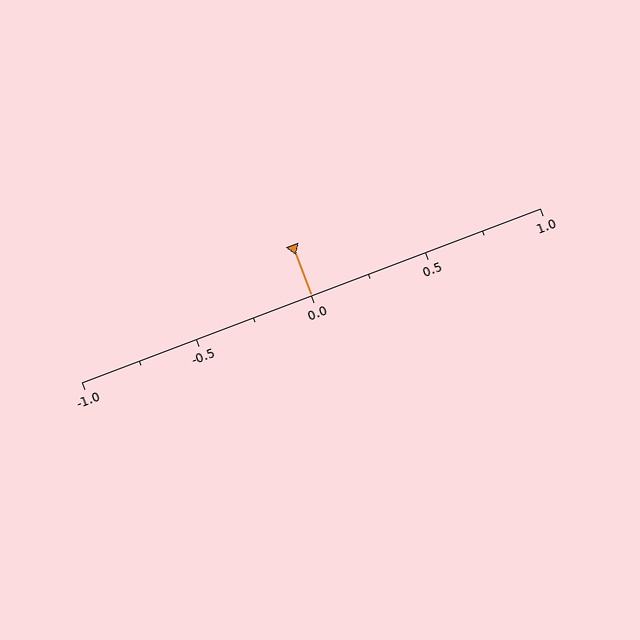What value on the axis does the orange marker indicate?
The marker indicates approximately 0.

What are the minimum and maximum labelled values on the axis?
The axis runs from -1.0 to 1.0.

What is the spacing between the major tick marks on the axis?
The major ticks are spaced 0.5 apart.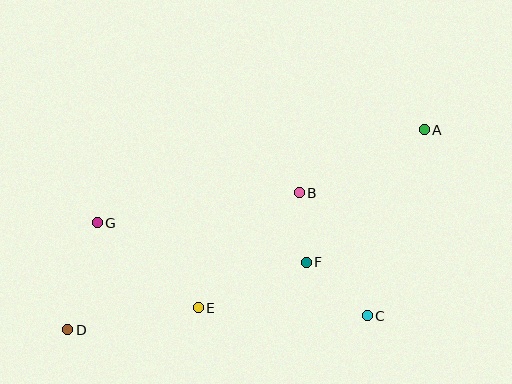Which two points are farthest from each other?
Points A and D are farthest from each other.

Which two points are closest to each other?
Points B and F are closest to each other.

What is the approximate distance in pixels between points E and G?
The distance between E and G is approximately 132 pixels.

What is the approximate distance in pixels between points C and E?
The distance between C and E is approximately 169 pixels.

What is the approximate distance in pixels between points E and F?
The distance between E and F is approximately 117 pixels.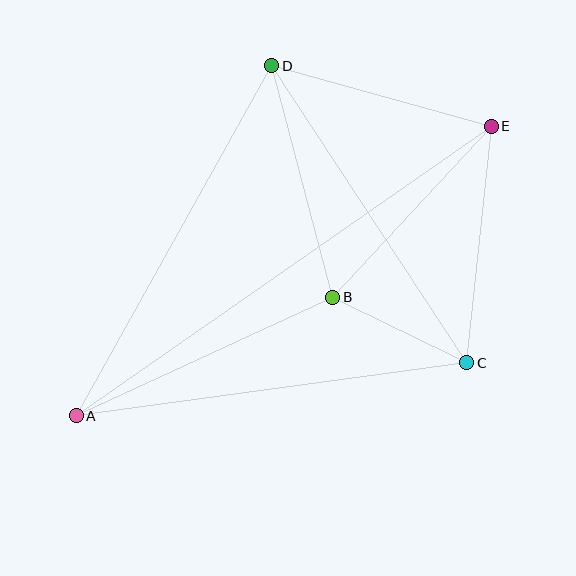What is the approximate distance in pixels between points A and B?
The distance between A and B is approximately 283 pixels.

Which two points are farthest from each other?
Points A and E are farthest from each other.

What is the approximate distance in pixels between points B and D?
The distance between B and D is approximately 239 pixels.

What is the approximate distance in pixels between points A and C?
The distance between A and C is approximately 394 pixels.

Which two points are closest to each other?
Points B and C are closest to each other.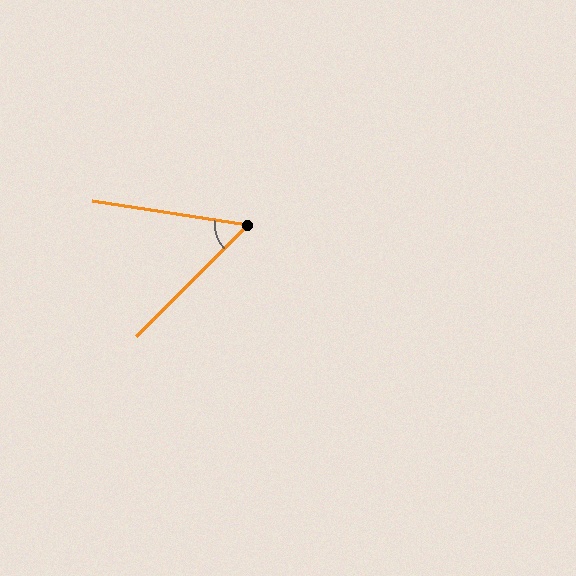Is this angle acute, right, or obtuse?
It is acute.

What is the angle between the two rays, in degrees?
Approximately 54 degrees.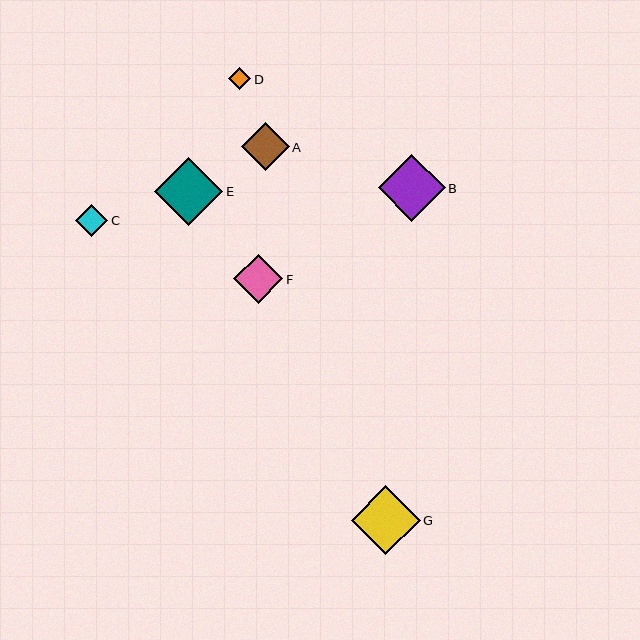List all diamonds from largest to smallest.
From largest to smallest: G, E, B, F, A, C, D.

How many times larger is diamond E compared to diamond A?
Diamond E is approximately 1.4 times the size of diamond A.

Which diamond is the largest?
Diamond G is the largest with a size of approximately 69 pixels.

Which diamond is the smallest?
Diamond D is the smallest with a size of approximately 22 pixels.